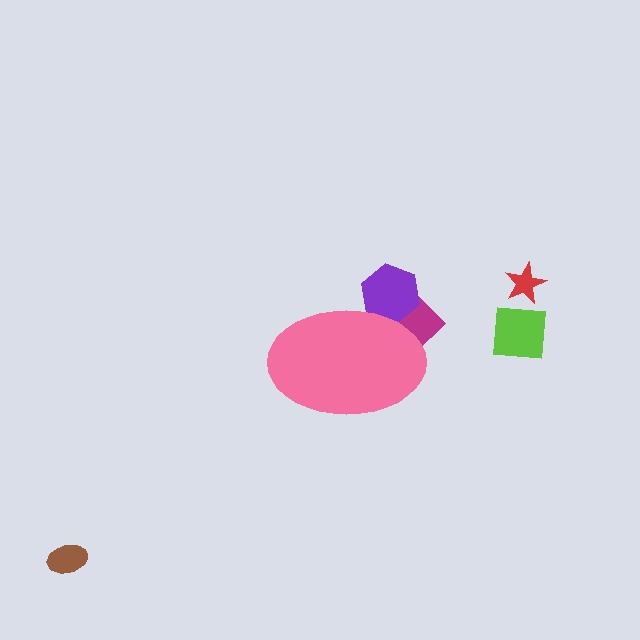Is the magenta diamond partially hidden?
Yes, the magenta diamond is partially hidden behind the pink ellipse.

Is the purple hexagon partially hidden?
Yes, the purple hexagon is partially hidden behind the pink ellipse.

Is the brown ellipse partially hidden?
No, the brown ellipse is fully visible.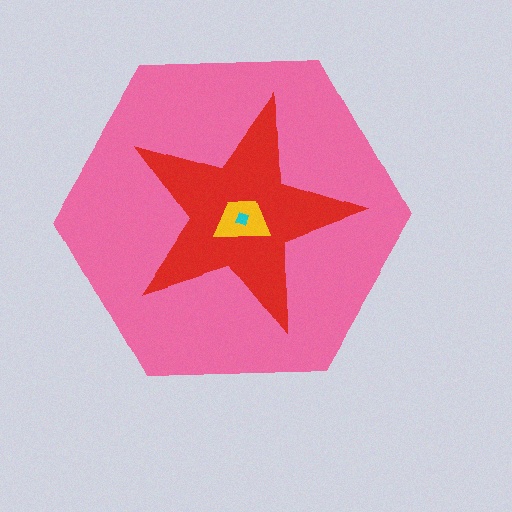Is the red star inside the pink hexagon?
Yes.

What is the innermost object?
The cyan diamond.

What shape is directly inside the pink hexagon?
The red star.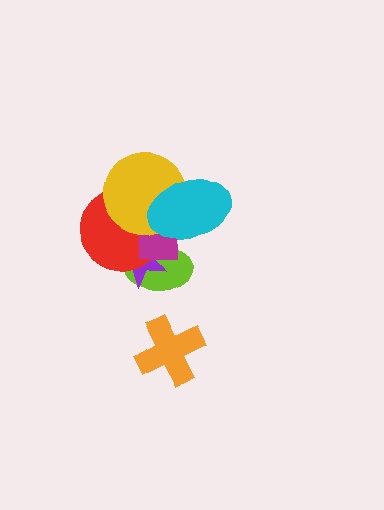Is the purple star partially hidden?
Yes, it is partially covered by another shape.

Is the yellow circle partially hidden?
Yes, it is partially covered by another shape.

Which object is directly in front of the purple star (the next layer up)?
The red circle is directly in front of the purple star.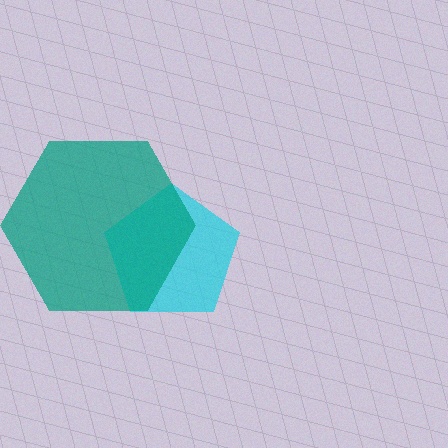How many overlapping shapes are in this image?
There are 2 overlapping shapes in the image.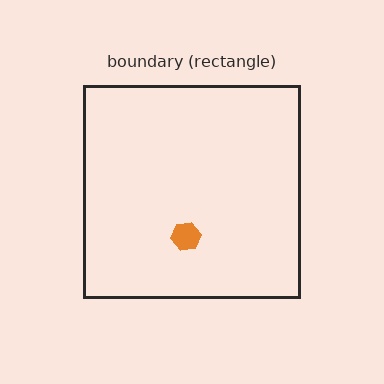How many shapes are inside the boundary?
1 inside, 0 outside.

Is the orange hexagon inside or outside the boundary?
Inside.